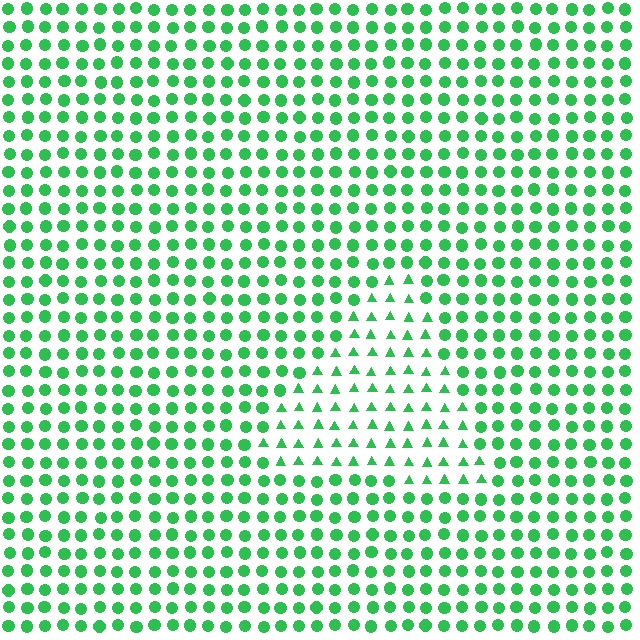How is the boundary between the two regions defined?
The boundary is defined by a change in element shape: triangles inside vs. circles outside. All elements share the same color and spacing.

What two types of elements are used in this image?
The image uses triangles inside the triangle region and circles outside it.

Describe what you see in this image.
The image is filled with small green elements arranged in a uniform grid. A triangle-shaped region contains triangles, while the surrounding area contains circles. The boundary is defined purely by the change in element shape.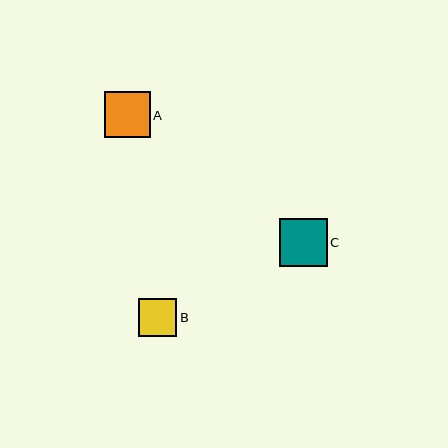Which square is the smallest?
Square B is the smallest with a size of approximately 38 pixels.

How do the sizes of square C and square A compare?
Square C and square A are approximately the same size.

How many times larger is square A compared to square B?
Square A is approximately 1.2 times the size of square B.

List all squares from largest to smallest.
From largest to smallest: C, A, B.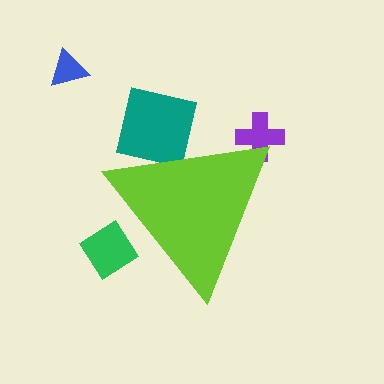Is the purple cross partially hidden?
Yes, the purple cross is partially hidden behind the lime triangle.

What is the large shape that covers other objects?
A lime triangle.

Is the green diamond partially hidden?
Yes, the green diamond is partially hidden behind the lime triangle.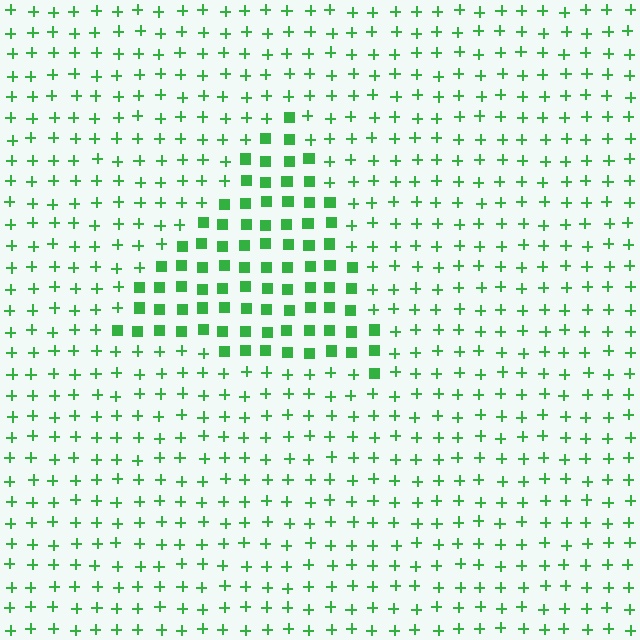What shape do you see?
I see a triangle.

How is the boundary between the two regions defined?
The boundary is defined by a change in element shape: squares inside vs. plus signs outside. All elements share the same color and spacing.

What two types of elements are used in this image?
The image uses squares inside the triangle region and plus signs outside it.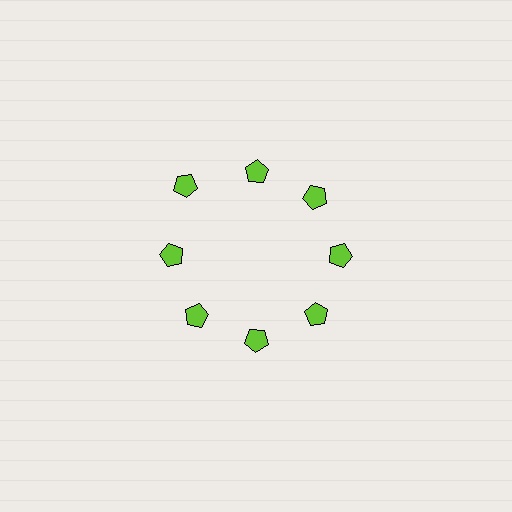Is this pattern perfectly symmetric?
No. The 8 lime pentagons are arranged in a ring, but one element near the 10 o'clock position is pushed outward from the center, breaking the 8-fold rotational symmetry.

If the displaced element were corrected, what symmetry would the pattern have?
It would have 8-fold rotational symmetry — the pattern would map onto itself every 45 degrees.